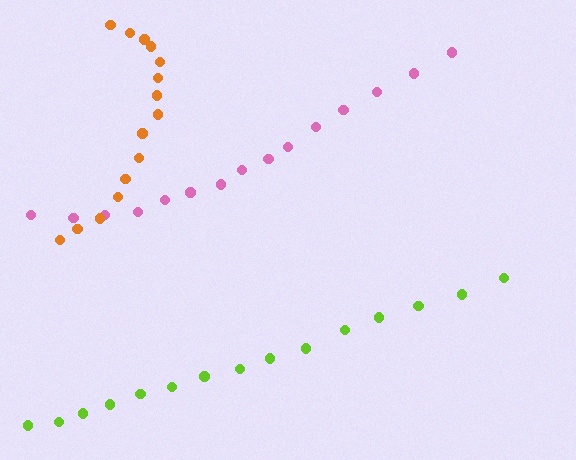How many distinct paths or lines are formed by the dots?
There are 3 distinct paths.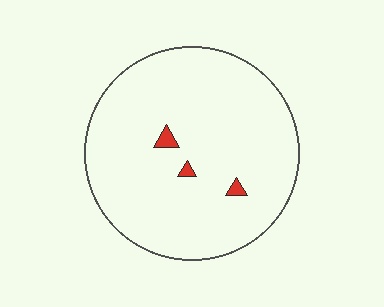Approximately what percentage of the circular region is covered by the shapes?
Approximately 0%.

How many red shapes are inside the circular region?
3.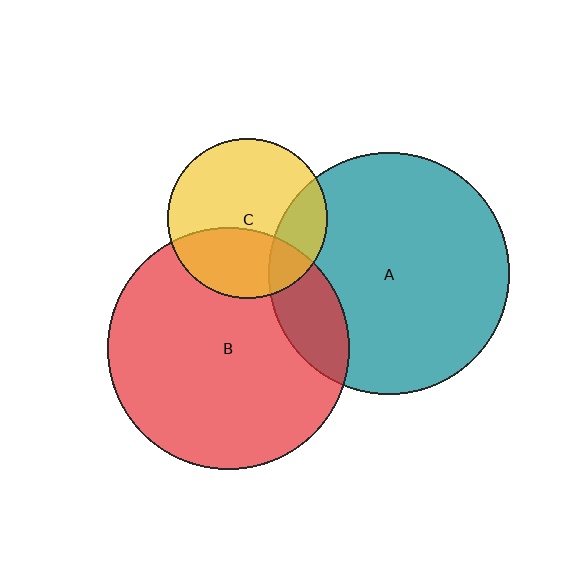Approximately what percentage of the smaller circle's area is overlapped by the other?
Approximately 15%.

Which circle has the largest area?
Circle B (red).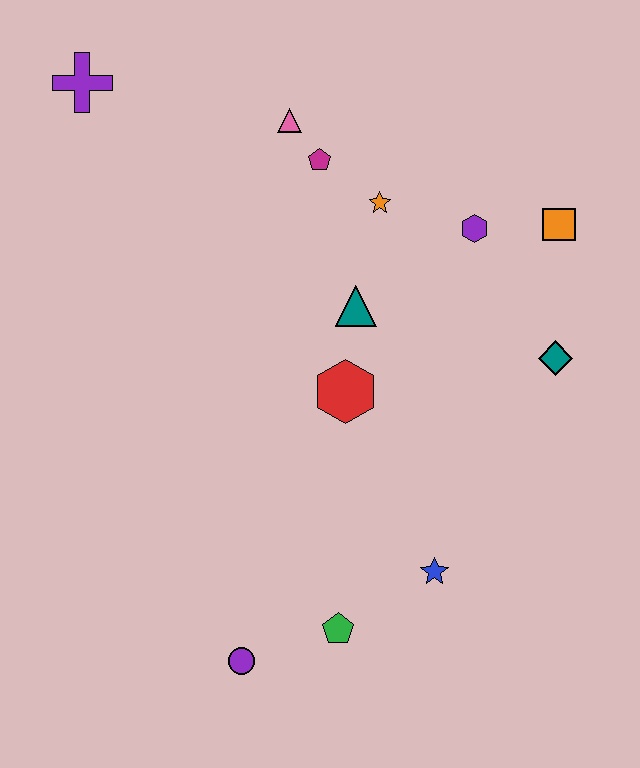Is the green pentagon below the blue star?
Yes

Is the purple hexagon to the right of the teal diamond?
No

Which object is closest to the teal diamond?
The orange square is closest to the teal diamond.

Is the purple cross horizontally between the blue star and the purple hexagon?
No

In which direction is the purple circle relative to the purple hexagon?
The purple circle is below the purple hexagon.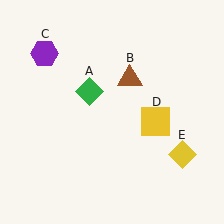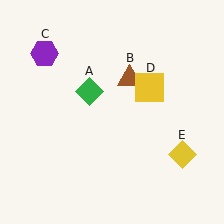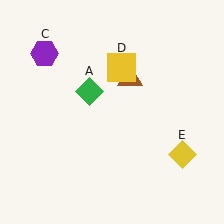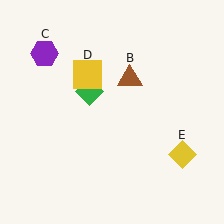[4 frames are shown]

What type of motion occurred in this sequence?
The yellow square (object D) rotated counterclockwise around the center of the scene.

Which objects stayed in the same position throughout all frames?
Green diamond (object A) and brown triangle (object B) and purple hexagon (object C) and yellow diamond (object E) remained stationary.